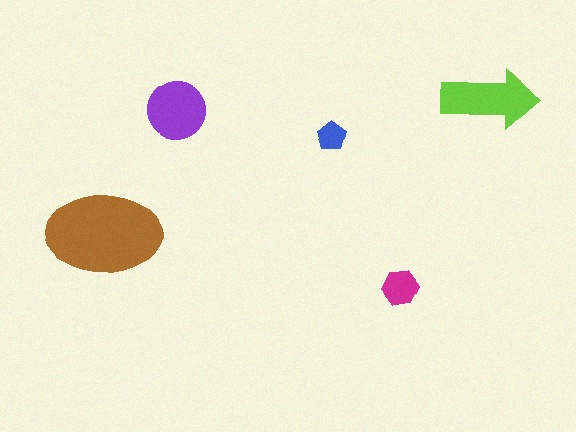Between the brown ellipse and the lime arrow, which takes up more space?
The brown ellipse.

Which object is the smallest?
The blue pentagon.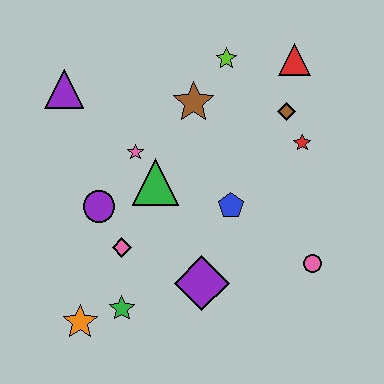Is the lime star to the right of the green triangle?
Yes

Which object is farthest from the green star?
The red triangle is farthest from the green star.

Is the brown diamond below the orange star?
No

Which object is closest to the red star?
The brown diamond is closest to the red star.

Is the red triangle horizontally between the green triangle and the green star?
No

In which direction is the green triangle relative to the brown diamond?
The green triangle is to the left of the brown diamond.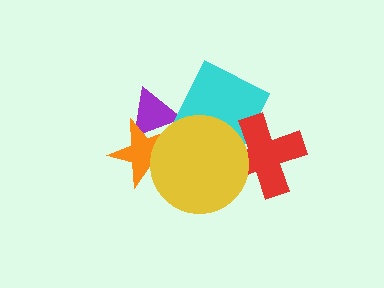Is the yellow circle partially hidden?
No, no other shape covers it.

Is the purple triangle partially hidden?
Yes, it is partially covered by another shape.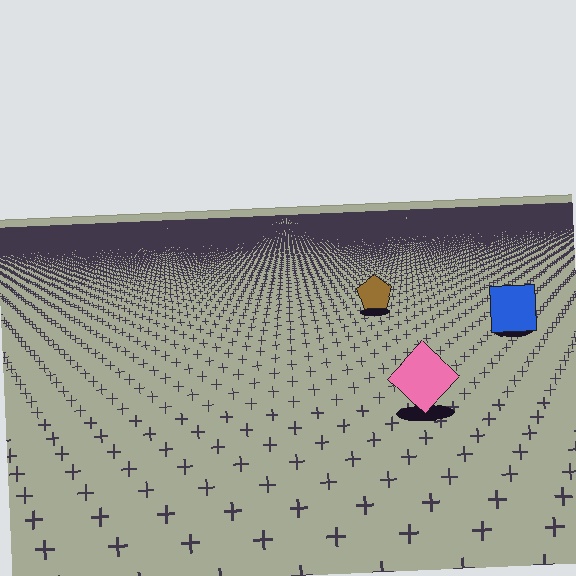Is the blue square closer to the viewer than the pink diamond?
No. The pink diamond is closer — you can tell from the texture gradient: the ground texture is coarser near it.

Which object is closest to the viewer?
The pink diamond is closest. The texture marks near it are larger and more spread out.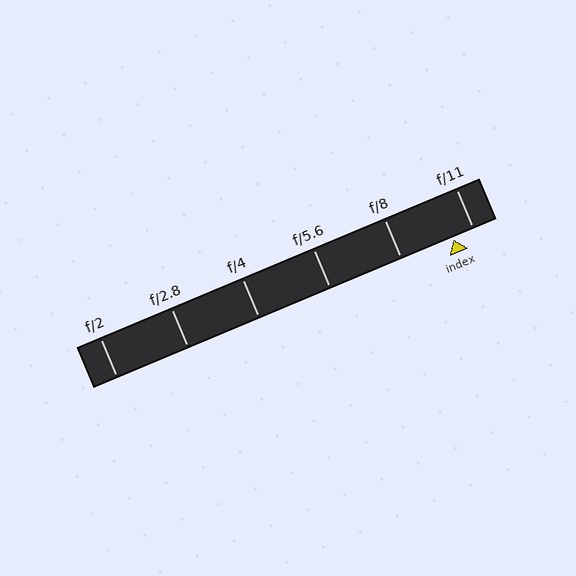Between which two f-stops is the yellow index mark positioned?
The index mark is between f/8 and f/11.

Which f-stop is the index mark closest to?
The index mark is closest to f/11.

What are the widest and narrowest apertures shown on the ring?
The widest aperture shown is f/2 and the narrowest is f/11.